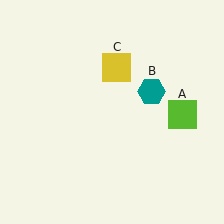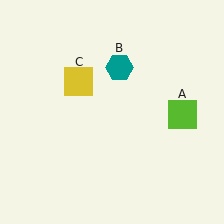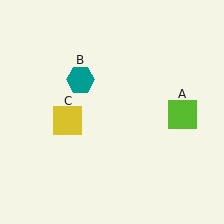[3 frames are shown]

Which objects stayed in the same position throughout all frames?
Lime square (object A) remained stationary.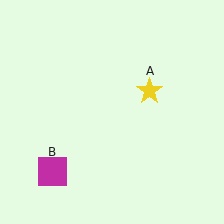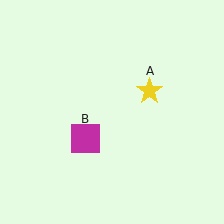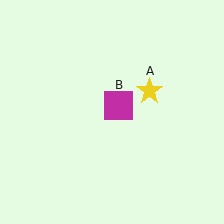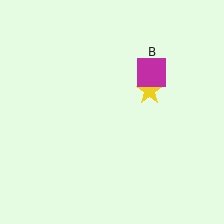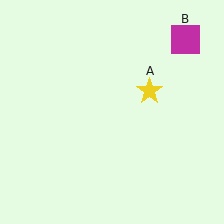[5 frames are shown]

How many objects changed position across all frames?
1 object changed position: magenta square (object B).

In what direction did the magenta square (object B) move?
The magenta square (object B) moved up and to the right.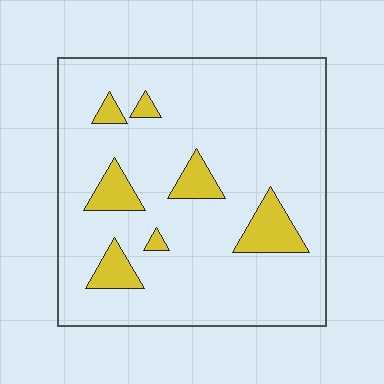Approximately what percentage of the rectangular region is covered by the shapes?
Approximately 10%.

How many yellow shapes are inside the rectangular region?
7.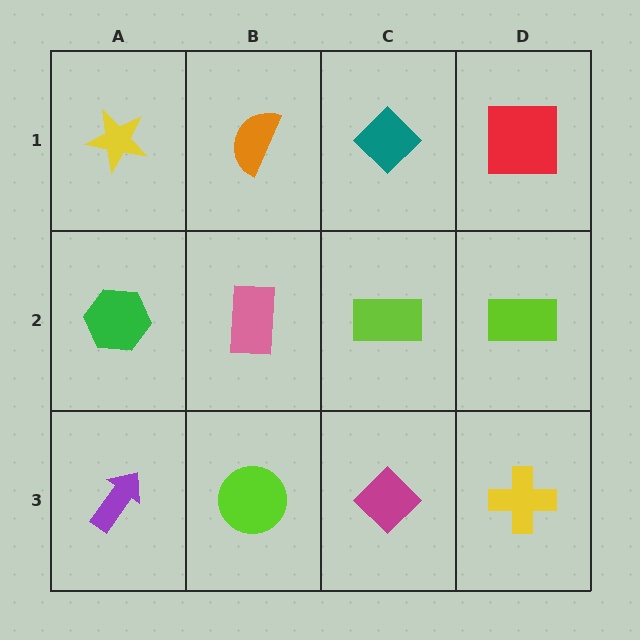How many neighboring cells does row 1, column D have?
2.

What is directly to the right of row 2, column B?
A lime rectangle.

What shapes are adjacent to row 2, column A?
A yellow star (row 1, column A), a purple arrow (row 3, column A), a pink rectangle (row 2, column B).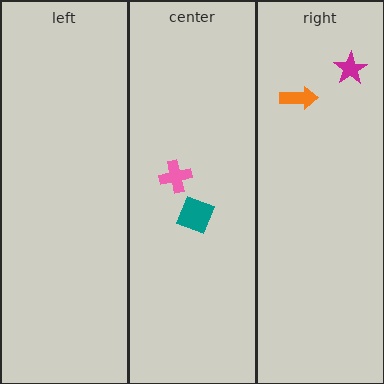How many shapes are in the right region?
2.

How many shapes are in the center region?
2.